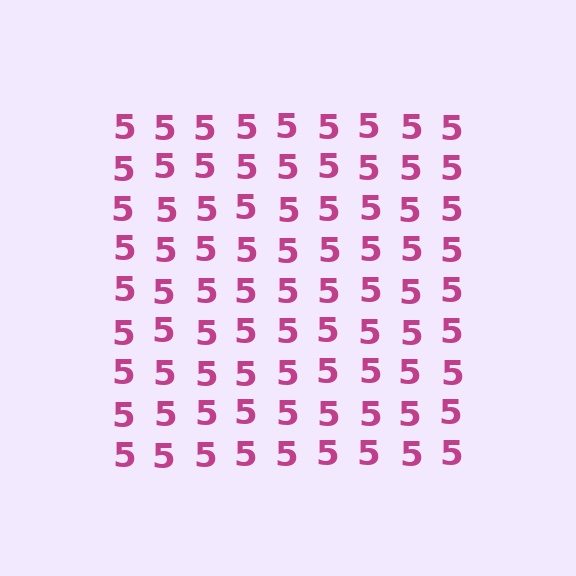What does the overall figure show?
The overall figure shows a square.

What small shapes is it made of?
It is made of small digit 5's.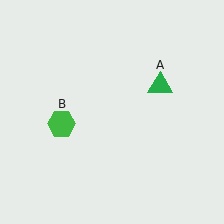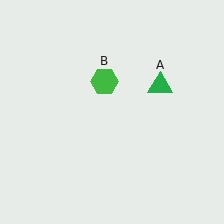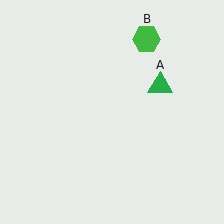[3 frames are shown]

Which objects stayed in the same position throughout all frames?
Green triangle (object A) remained stationary.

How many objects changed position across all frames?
1 object changed position: green hexagon (object B).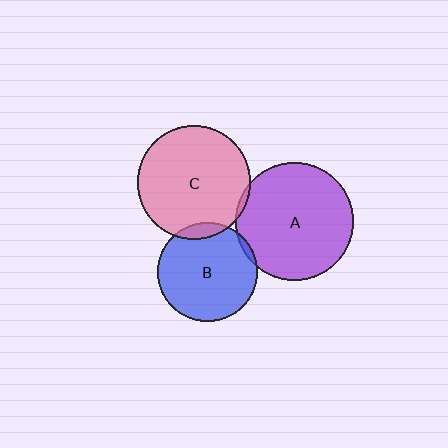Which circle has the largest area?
Circle A (purple).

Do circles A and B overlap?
Yes.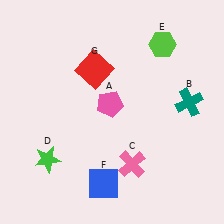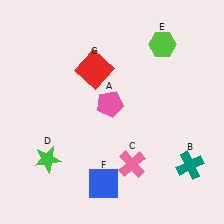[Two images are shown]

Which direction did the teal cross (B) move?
The teal cross (B) moved down.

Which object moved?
The teal cross (B) moved down.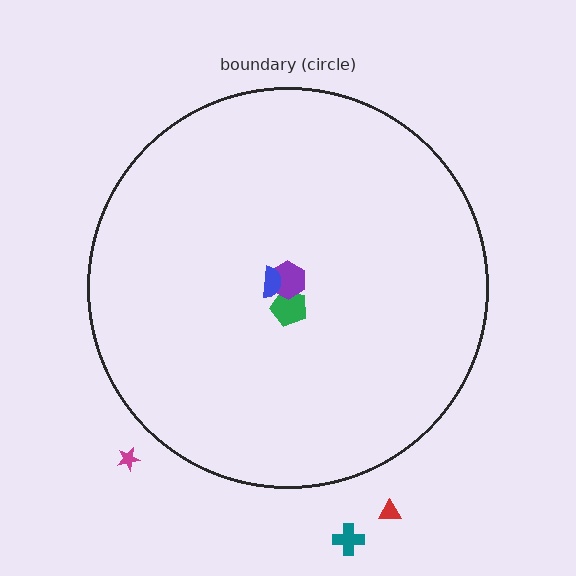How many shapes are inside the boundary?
3 inside, 3 outside.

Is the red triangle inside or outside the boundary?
Outside.